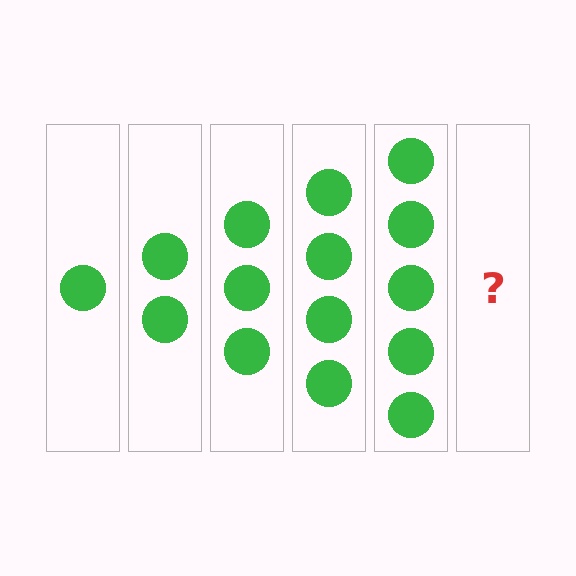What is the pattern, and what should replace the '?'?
The pattern is that each step adds one more circle. The '?' should be 6 circles.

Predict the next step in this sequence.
The next step is 6 circles.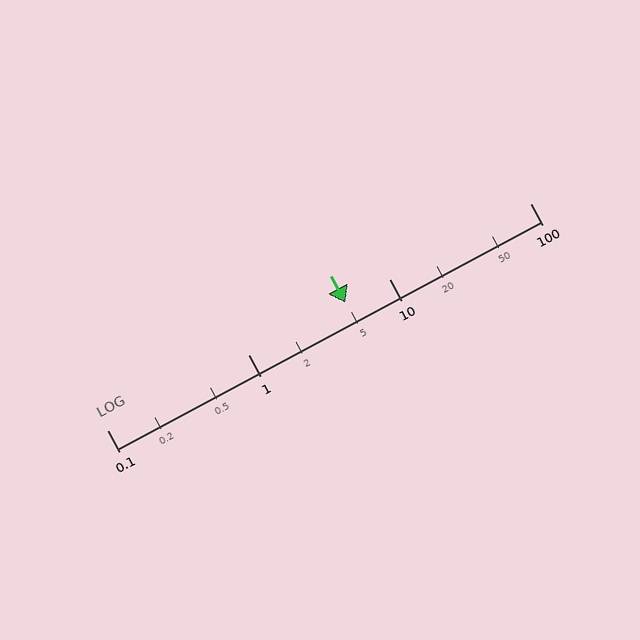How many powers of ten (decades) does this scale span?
The scale spans 3 decades, from 0.1 to 100.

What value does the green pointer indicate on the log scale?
The pointer indicates approximately 4.9.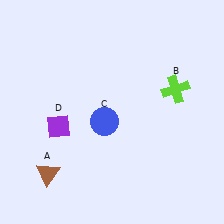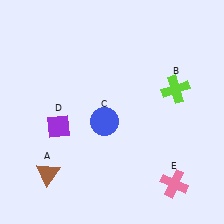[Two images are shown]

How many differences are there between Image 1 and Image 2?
There is 1 difference between the two images.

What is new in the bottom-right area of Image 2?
A pink cross (E) was added in the bottom-right area of Image 2.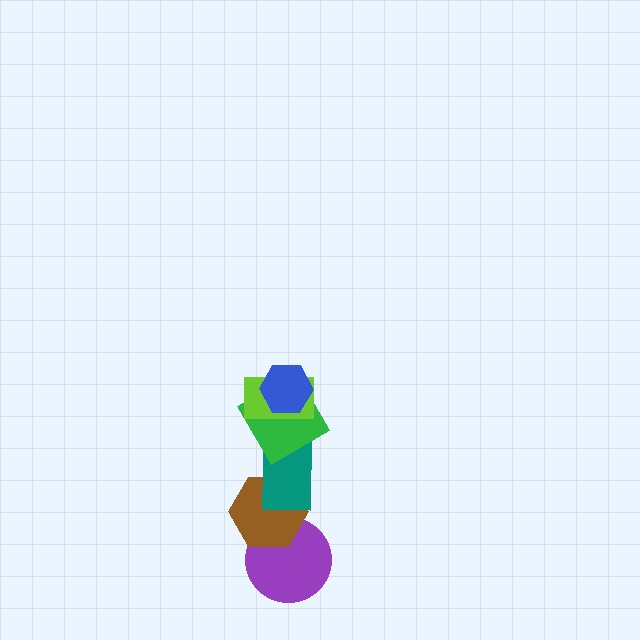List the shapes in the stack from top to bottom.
From top to bottom: the blue hexagon, the lime rectangle, the green diamond, the teal rectangle, the brown hexagon, the purple circle.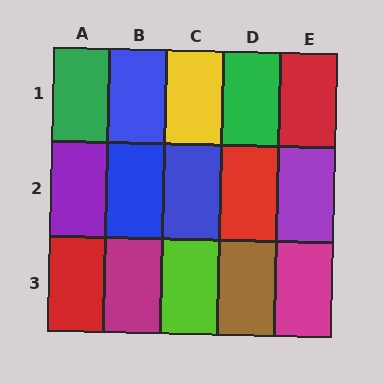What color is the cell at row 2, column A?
Purple.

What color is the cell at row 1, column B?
Blue.